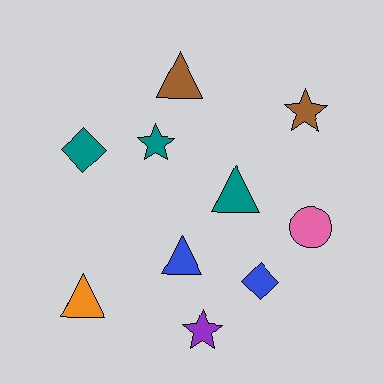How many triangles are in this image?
There are 4 triangles.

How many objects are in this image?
There are 10 objects.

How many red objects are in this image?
There are no red objects.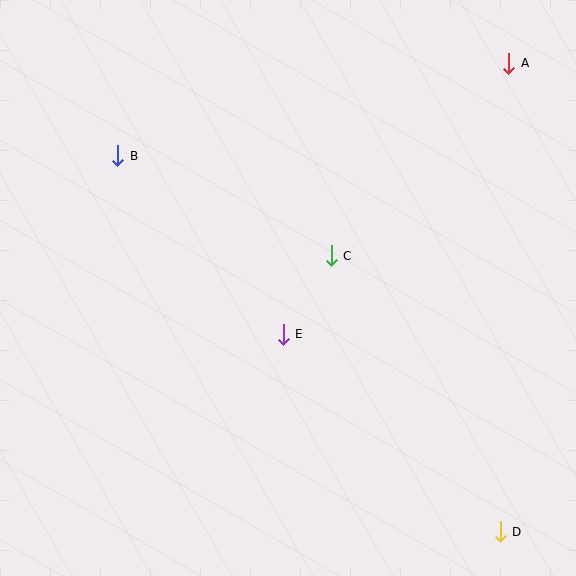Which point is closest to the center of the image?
Point E at (283, 334) is closest to the center.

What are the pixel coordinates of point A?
Point A is at (509, 63).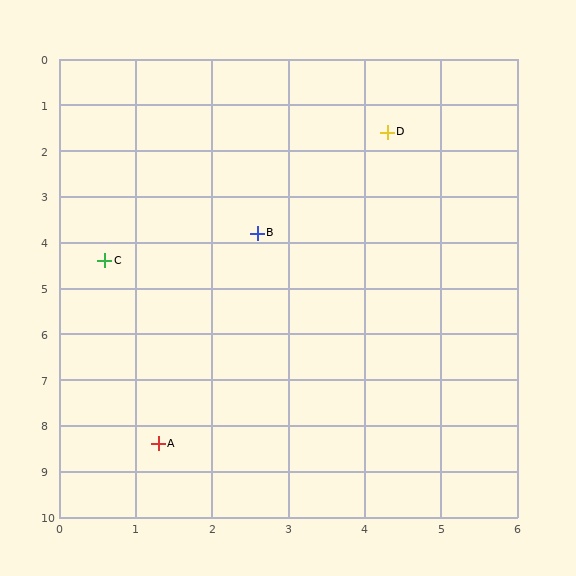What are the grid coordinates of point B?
Point B is at approximately (2.6, 3.8).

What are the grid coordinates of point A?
Point A is at approximately (1.3, 8.4).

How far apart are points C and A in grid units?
Points C and A are about 4.1 grid units apart.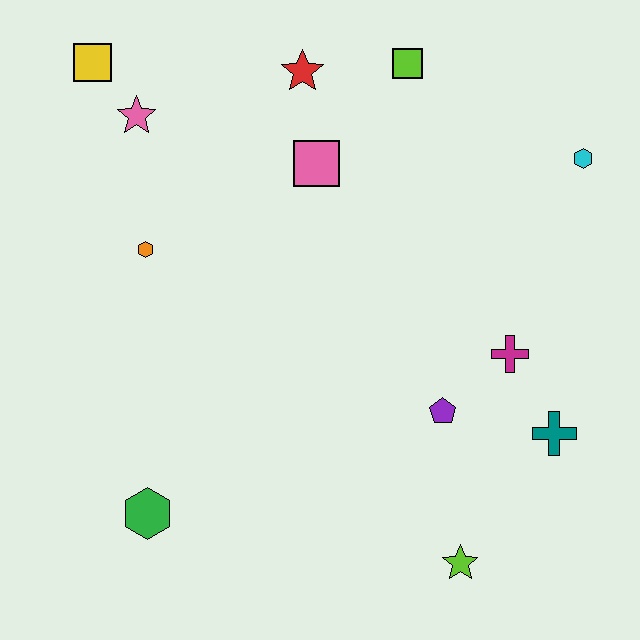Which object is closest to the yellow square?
The pink star is closest to the yellow square.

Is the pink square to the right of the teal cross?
No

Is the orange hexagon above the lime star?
Yes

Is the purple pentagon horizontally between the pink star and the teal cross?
Yes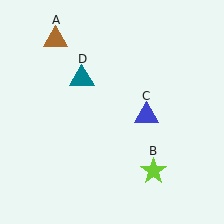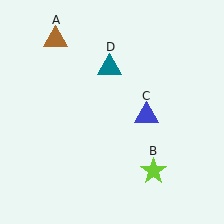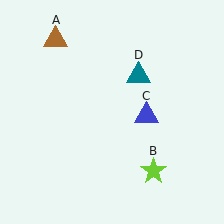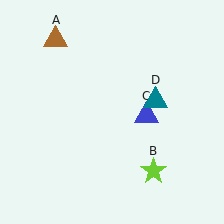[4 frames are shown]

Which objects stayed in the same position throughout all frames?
Brown triangle (object A) and lime star (object B) and blue triangle (object C) remained stationary.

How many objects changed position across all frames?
1 object changed position: teal triangle (object D).